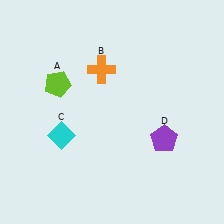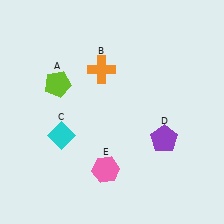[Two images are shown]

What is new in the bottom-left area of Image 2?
A pink hexagon (E) was added in the bottom-left area of Image 2.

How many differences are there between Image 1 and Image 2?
There is 1 difference between the two images.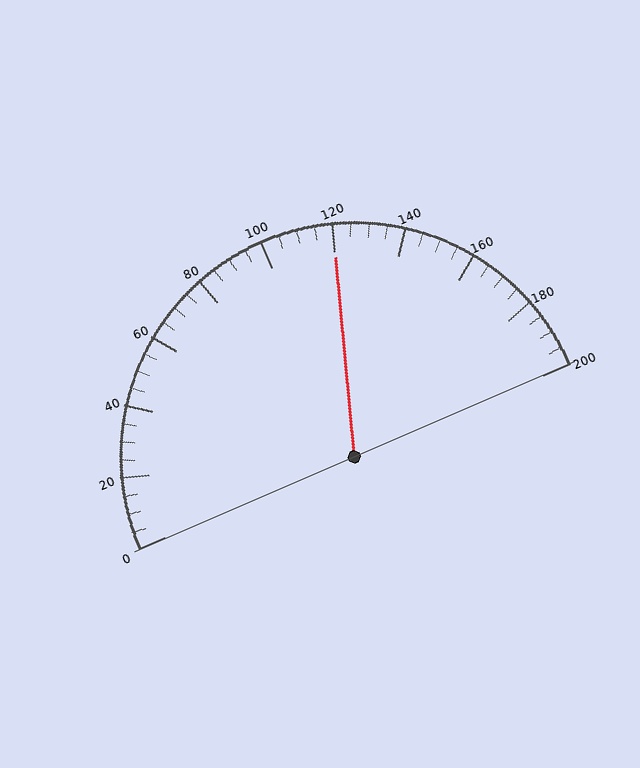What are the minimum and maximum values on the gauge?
The gauge ranges from 0 to 200.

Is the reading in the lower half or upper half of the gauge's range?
The reading is in the upper half of the range (0 to 200).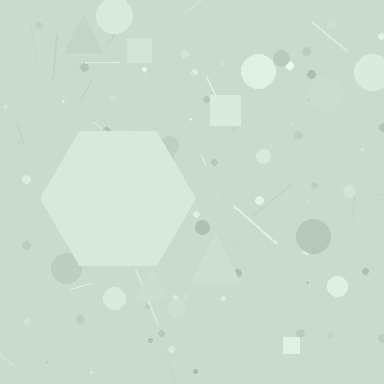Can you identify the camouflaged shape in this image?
The camouflaged shape is a hexagon.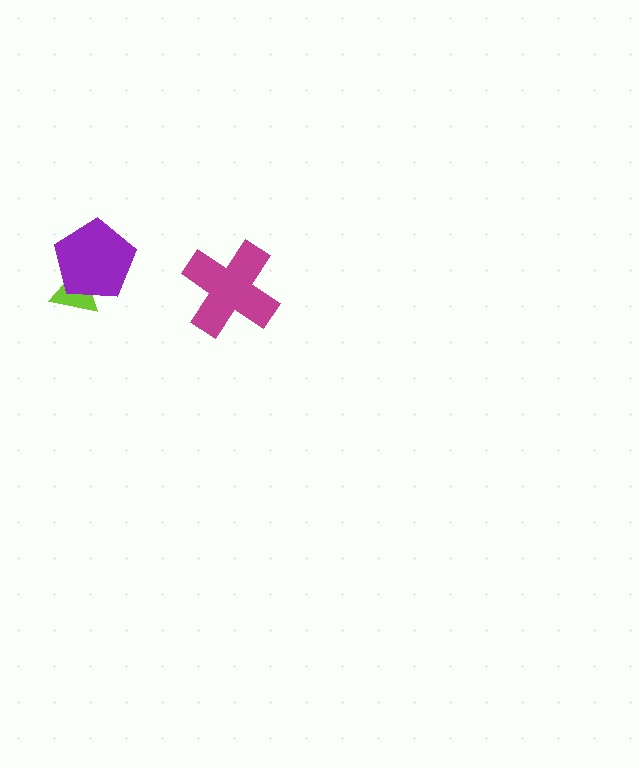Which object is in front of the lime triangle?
The purple pentagon is in front of the lime triangle.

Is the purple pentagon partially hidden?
No, no other shape covers it.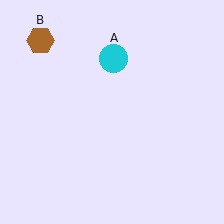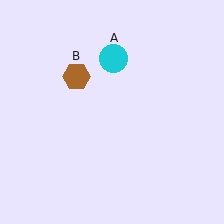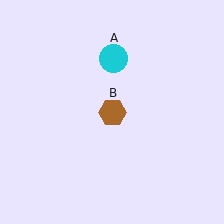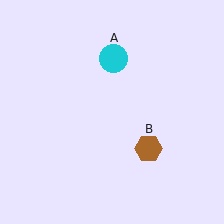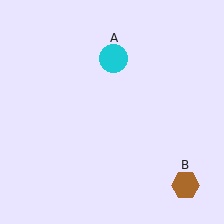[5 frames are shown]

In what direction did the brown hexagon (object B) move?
The brown hexagon (object B) moved down and to the right.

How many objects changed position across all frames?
1 object changed position: brown hexagon (object B).